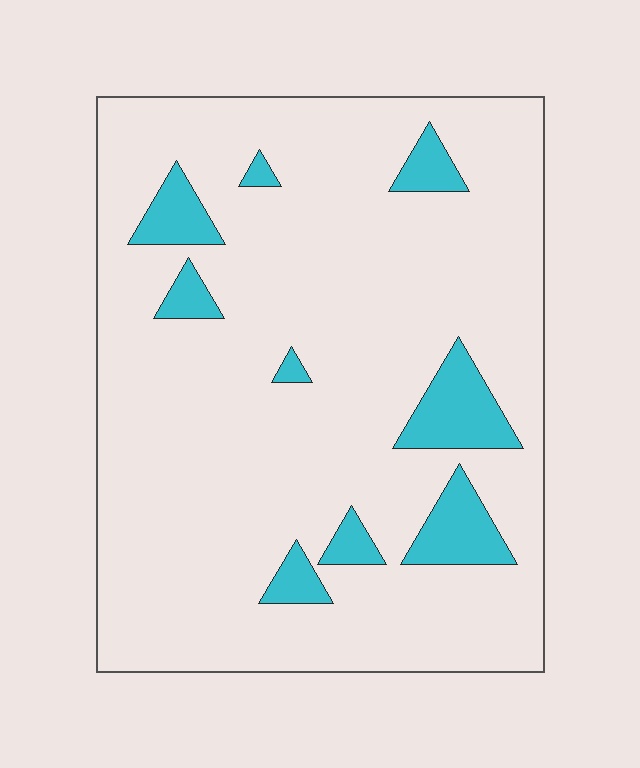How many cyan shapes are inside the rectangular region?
9.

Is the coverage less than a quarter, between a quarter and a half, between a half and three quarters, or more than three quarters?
Less than a quarter.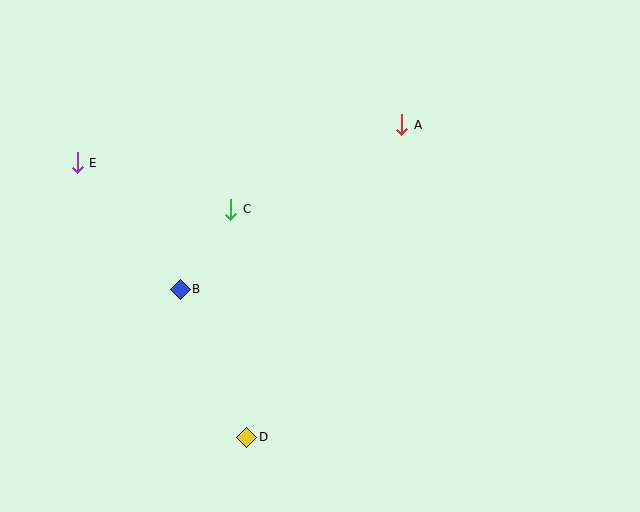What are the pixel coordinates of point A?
Point A is at (402, 125).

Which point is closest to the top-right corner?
Point A is closest to the top-right corner.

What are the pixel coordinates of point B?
Point B is at (180, 289).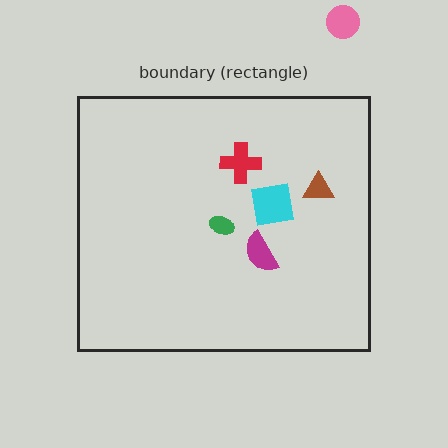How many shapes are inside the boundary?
5 inside, 1 outside.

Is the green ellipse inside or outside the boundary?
Inside.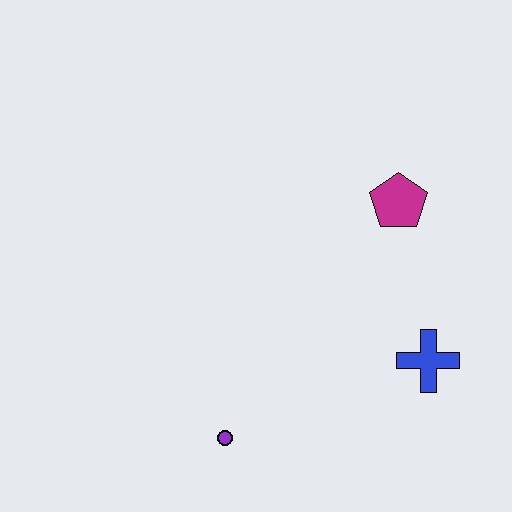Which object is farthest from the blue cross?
The purple circle is farthest from the blue cross.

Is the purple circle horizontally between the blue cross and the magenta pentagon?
No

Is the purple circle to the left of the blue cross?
Yes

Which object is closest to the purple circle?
The blue cross is closest to the purple circle.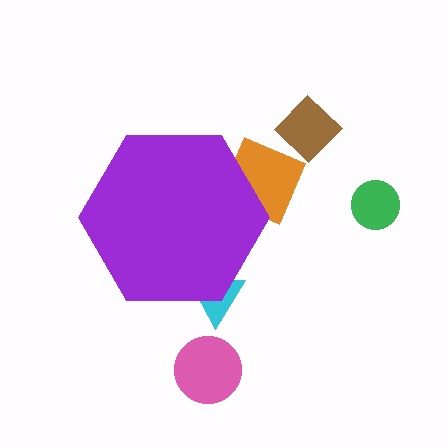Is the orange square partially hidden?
Yes, the orange square is partially hidden behind the purple hexagon.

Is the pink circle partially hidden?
No, the pink circle is fully visible.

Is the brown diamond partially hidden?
No, the brown diamond is fully visible.